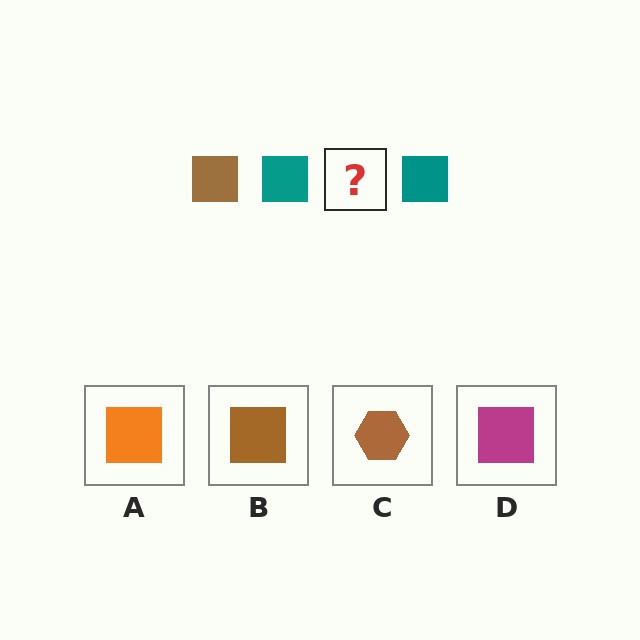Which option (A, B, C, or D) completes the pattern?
B.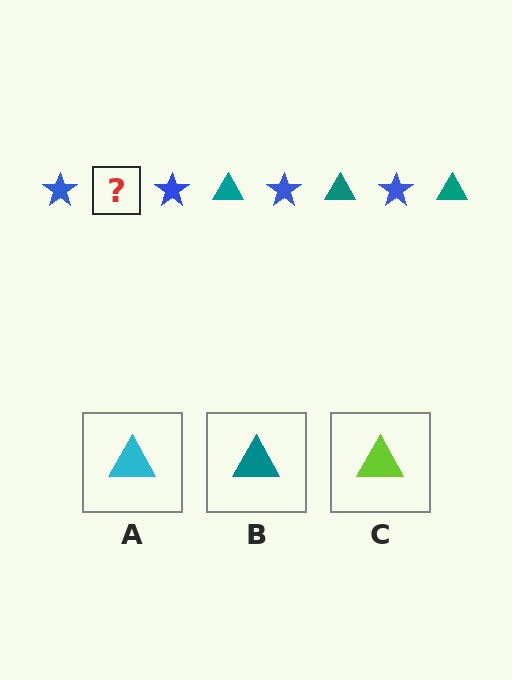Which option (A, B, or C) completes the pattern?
B.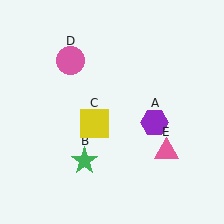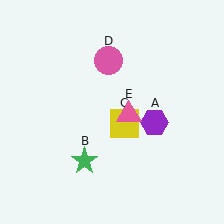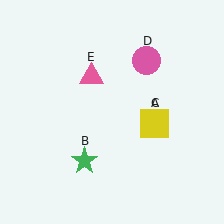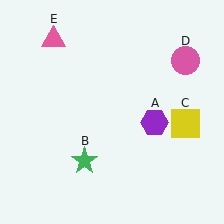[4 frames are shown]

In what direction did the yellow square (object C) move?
The yellow square (object C) moved right.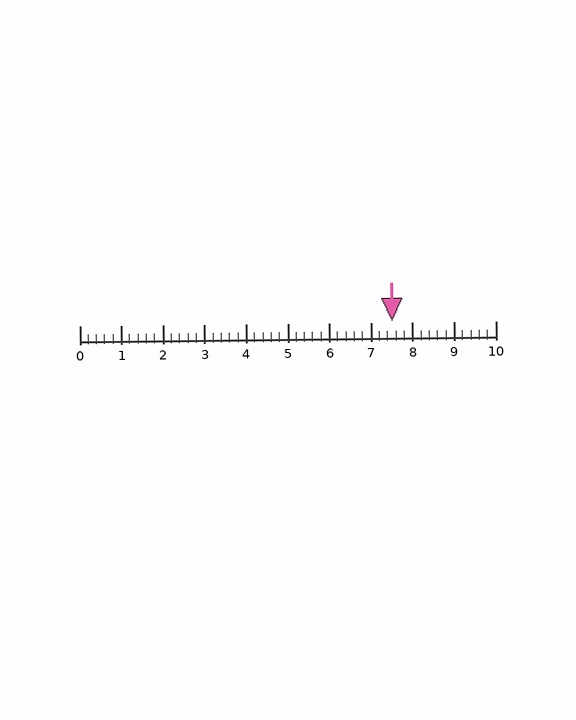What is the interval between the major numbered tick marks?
The major tick marks are spaced 1 units apart.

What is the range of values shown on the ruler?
The ruler shows values from 0 to 10.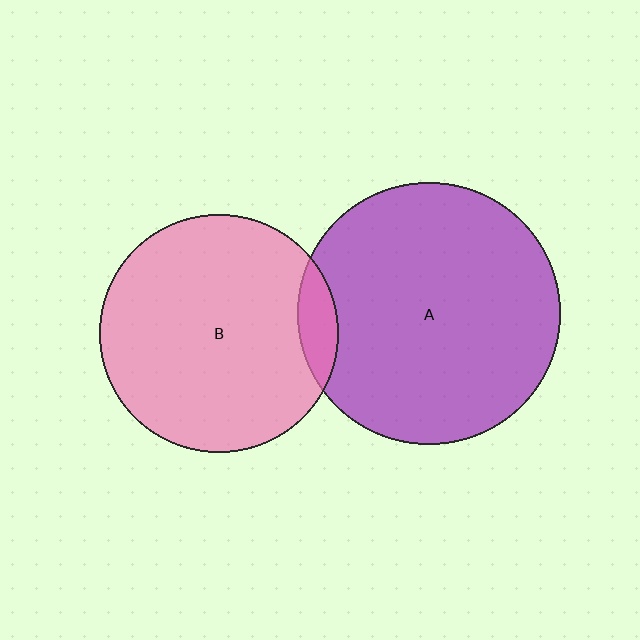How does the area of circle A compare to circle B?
Approximately 1.2 times.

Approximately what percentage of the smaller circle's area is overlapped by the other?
Approximately 10%.